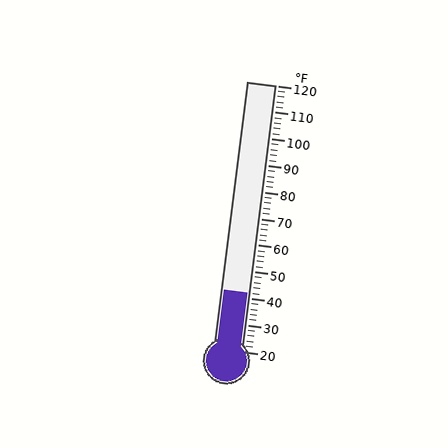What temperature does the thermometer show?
The thermometer shows approximately 42°F.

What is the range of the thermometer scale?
The thermometer scale ranges from 20°F to 120°F.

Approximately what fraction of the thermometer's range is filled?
The thermometer is filled to approximately 20% of its range.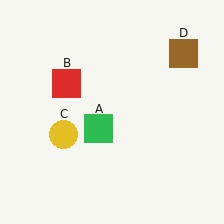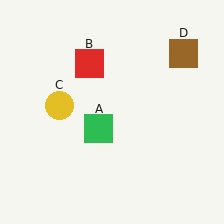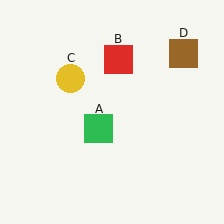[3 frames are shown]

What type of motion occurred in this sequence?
The red square (object B), yellow circle (object C) rotated clockwise around the center of the scene.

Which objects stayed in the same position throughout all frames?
Green square (object A) and brown square (object D) remained stationary.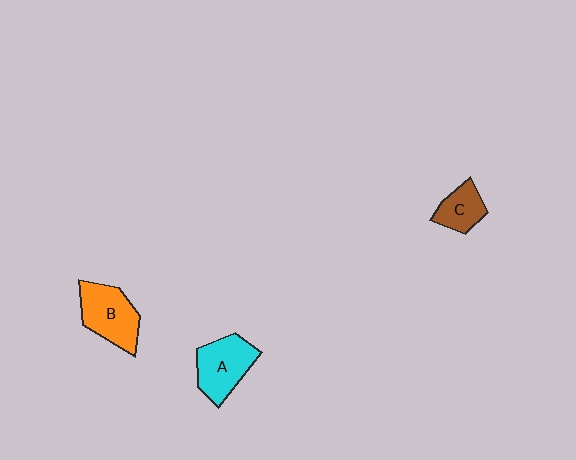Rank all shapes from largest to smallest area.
From largest to smallest: B (orange), A (cyan), C (brown).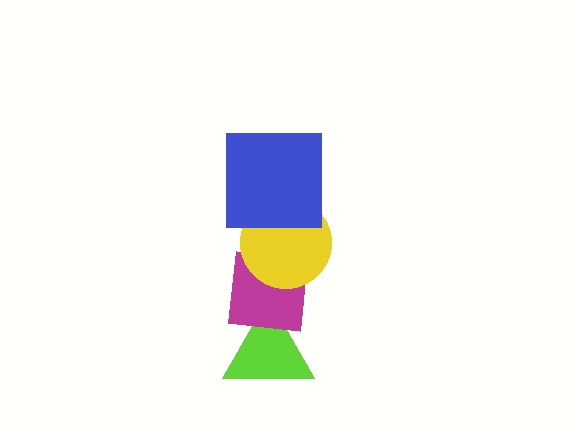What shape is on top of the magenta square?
The yellow circle is on top of the magenta square.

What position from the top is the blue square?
The blue square is 1st from the top.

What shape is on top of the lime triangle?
The magenta square is on top of the lime triangle.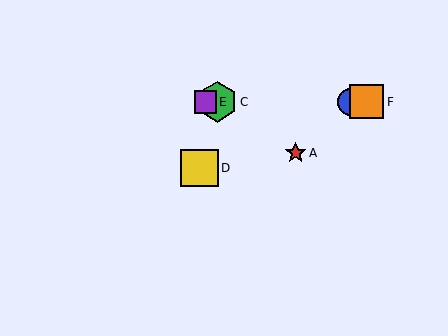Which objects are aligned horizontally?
Objects B, C, E, F are aligned horizontally.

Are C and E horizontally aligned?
Yes, both are at y≈102.